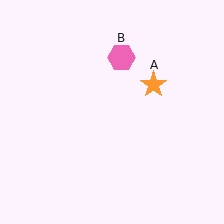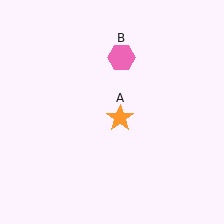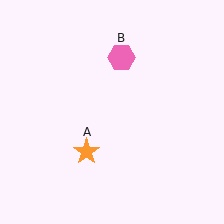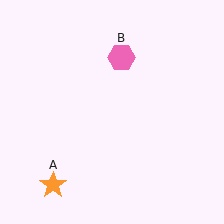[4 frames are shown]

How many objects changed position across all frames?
1 object changed position: orange star (object A).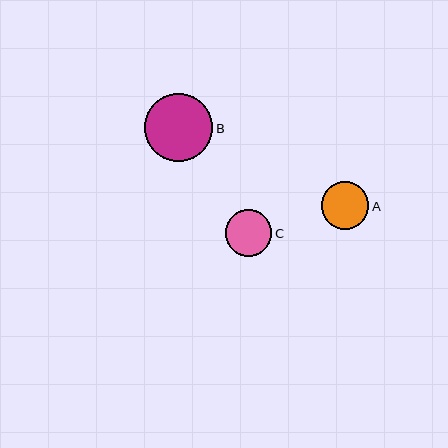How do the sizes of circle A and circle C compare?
Circle A and circle C are approximately the same size.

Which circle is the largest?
Circle B is the largest with a size of approximately 68 pixels.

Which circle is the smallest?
Circle C is the smallest with a size of approximately 46 pixels.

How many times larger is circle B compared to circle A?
Circle B is approximately 1.4 times the size of circle A.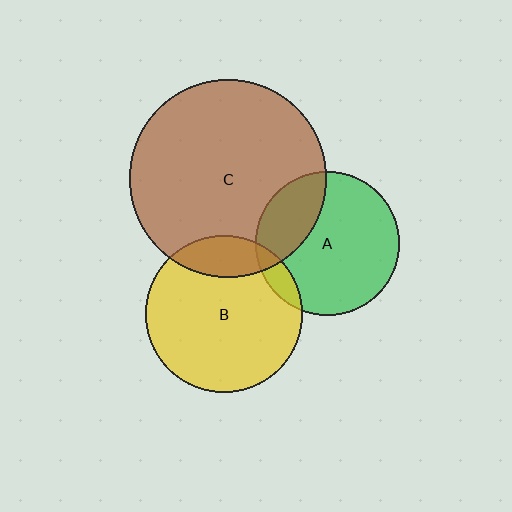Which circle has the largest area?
Circle C (brown).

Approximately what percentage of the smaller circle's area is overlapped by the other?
Approximately 10%.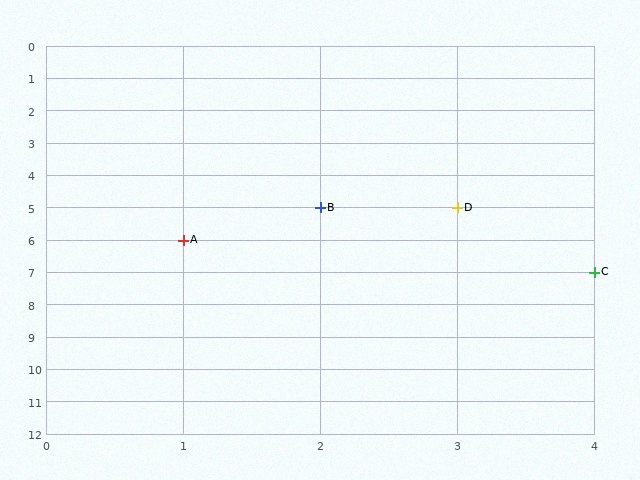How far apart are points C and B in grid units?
Points C and B are 2 columns and 2 rows apart (about 2.8 grid units diagonally).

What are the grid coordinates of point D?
Point D is at grid coordinates (3, 5).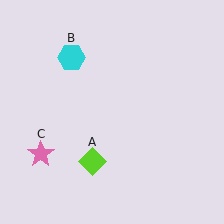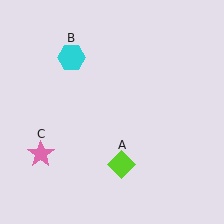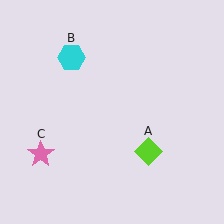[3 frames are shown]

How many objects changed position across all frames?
1 object changed position: lime diamond (object A).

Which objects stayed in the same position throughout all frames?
Cyan hexagon (object B) and pink star (object C) remained stationary.